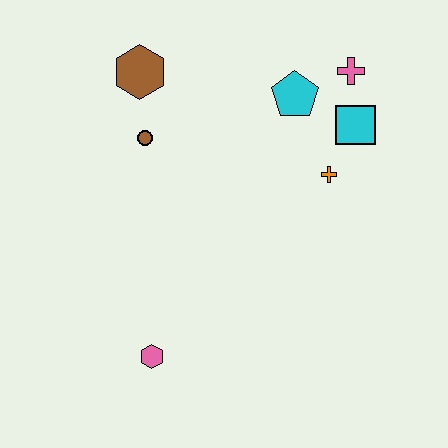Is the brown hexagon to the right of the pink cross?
No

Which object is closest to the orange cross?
The cyan square is closest to the orange cross.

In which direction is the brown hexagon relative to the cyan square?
The brown hexagon is to the left of the cyan square.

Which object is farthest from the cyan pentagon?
The pink hexagon is farthest from the cyan pentagon.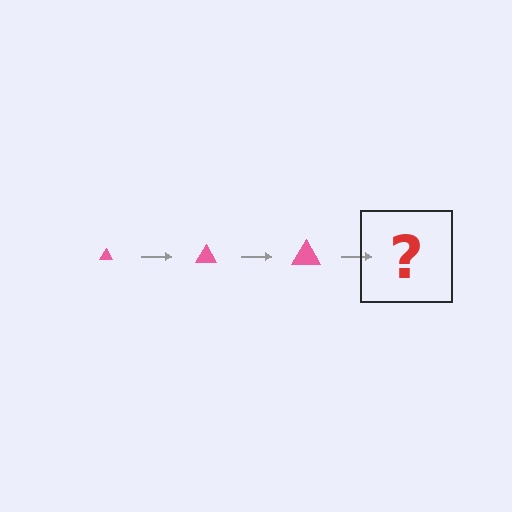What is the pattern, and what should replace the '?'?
The pattern is that the triangle gets progressively larger each step. The '?' should be a pink triangle, larger than the previous one.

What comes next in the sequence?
The next element should be a pink triangle, larger than the previous one.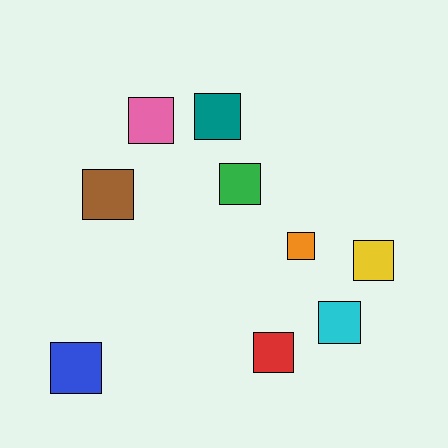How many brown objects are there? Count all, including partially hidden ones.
There is 1 brown object.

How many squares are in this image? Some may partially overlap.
There are 9 squares.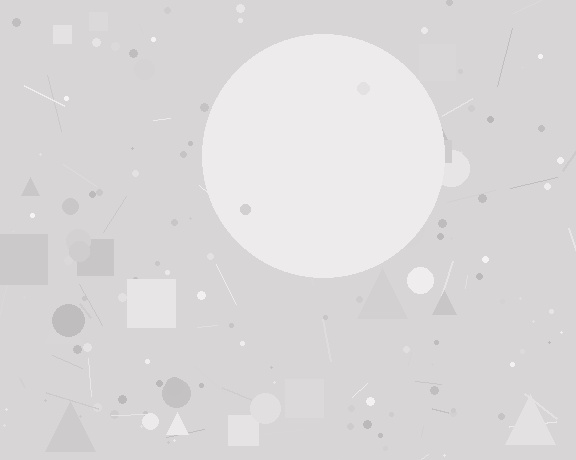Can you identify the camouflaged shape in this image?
The camouflaged shape is a circle.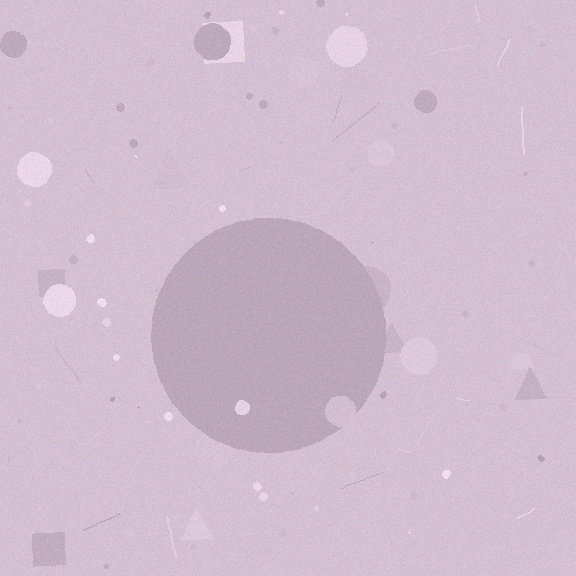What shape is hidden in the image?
A circle is hidden in the image.